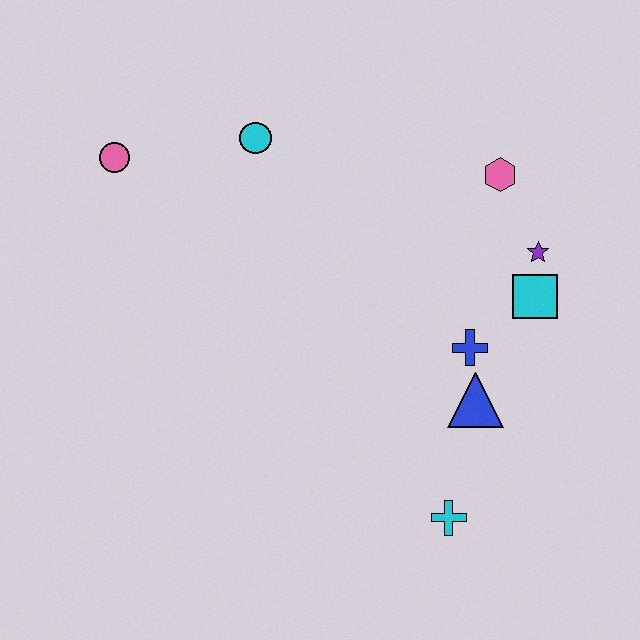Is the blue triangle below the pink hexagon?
Yes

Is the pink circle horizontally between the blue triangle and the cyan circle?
No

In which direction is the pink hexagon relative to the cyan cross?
The pink hexagon is above the cyan cross.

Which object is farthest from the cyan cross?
The pink circle is farthest from the cyan cross.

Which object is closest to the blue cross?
The blue triangle is closest to the blue cross.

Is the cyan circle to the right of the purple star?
No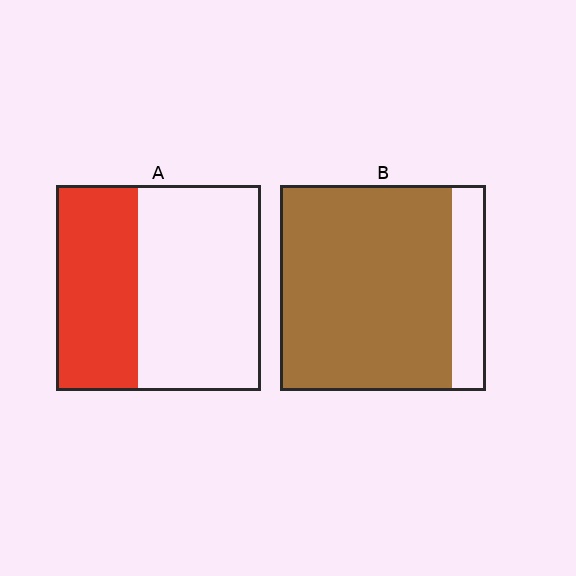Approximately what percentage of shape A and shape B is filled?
A is approximately 40% and B is approximately 85%.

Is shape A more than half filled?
No.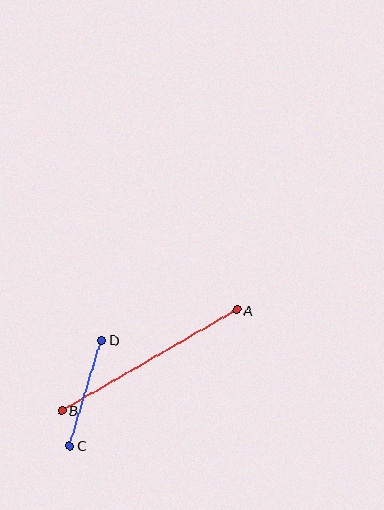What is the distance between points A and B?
The distance is approximately 201 pixels.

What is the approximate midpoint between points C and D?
The midpoint is at approximately (86, 393) pixels.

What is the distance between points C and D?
The distance is approximately 111 pixels.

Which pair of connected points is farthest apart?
Points A and B are farthest apart.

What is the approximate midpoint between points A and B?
The midpoint is at approximately (149, 360) pixels.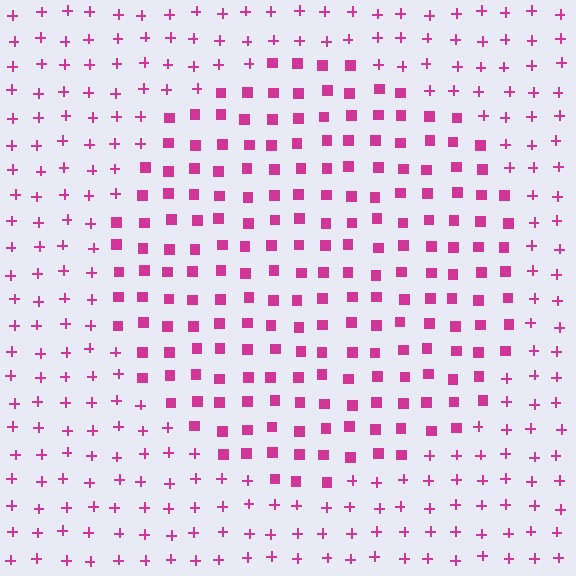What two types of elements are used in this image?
The image uses squares inside the circle region and plus signs outside it.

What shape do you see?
I see a circle.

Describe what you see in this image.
The image is filled with small magenta elements arranged in a uniform grid. A circle-shaped region contains squares, while the surrounding area contains plus signs. The boundary is defined purely by the change in element shape.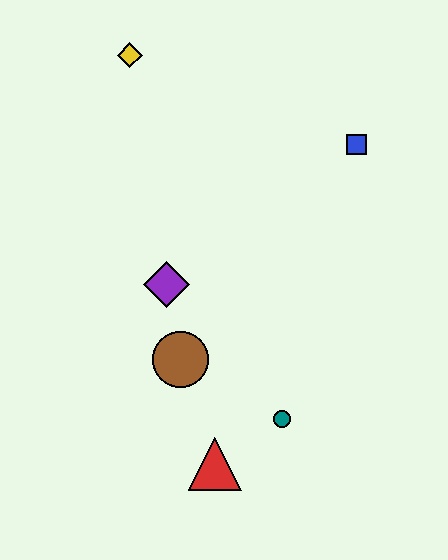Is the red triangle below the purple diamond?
Yes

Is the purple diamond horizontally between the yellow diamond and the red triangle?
Yes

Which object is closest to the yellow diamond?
The purple diamond is closest to the yellow diamond.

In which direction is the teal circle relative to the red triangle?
The teal circle is to the right of the red triangle.